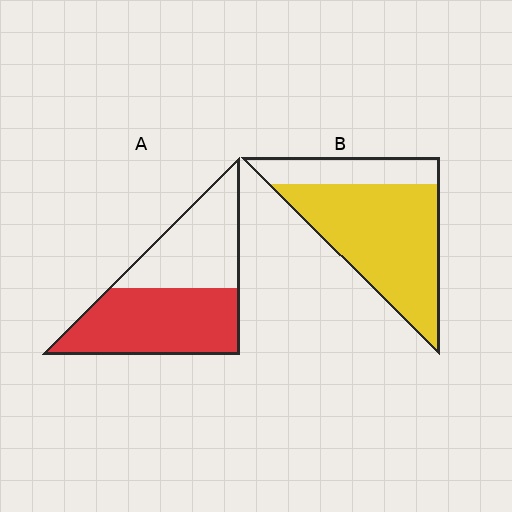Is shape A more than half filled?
Yes.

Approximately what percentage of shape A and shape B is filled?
A is approximately 55% and B is approximately 75%.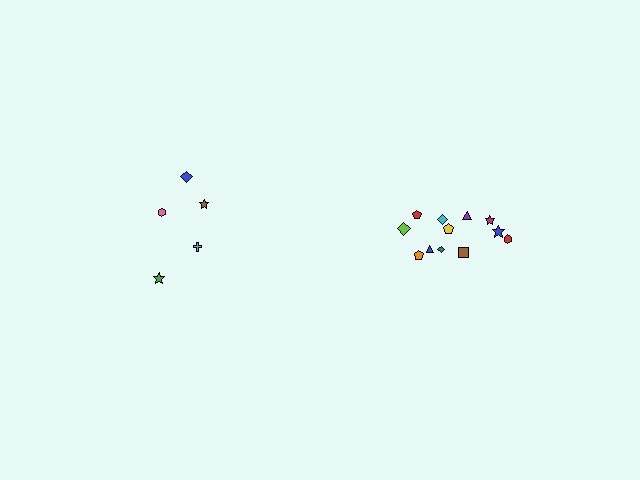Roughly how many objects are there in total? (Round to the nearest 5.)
Roughly 15 objects in total.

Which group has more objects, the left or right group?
The right group.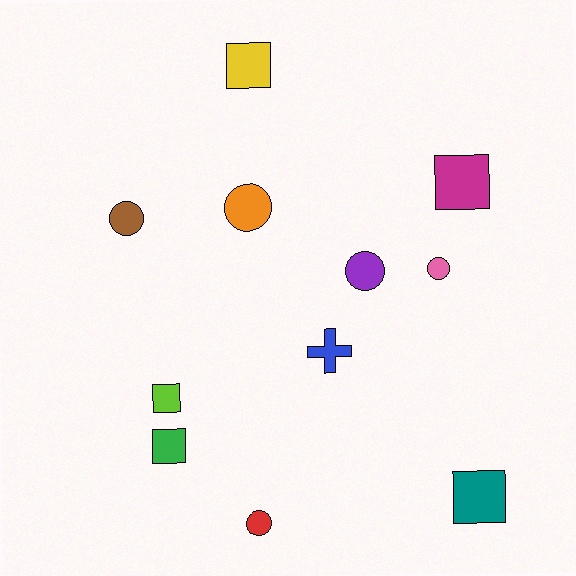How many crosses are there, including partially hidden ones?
There is 1 cross.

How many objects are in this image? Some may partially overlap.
There are 11 objects.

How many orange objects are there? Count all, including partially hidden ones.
There is 1 orange object.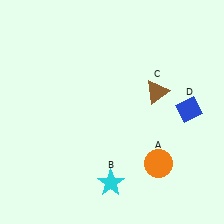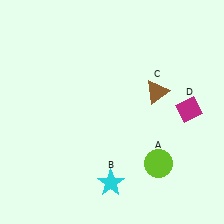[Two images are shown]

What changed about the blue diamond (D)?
In Image 1, D is blue. In Image 2, it changed to magenta.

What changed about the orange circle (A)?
In Image 1, A is orange. In Image 2, it changed to lime.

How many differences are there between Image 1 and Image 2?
There are 2 differences between the two images.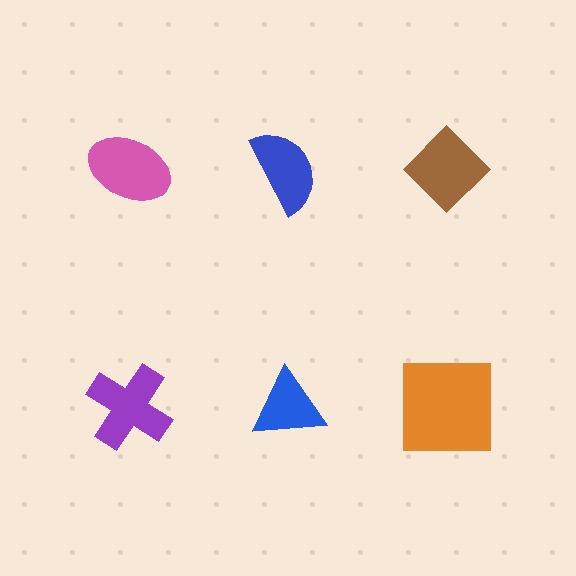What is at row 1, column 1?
A pink ellipse.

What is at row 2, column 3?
An orange square.